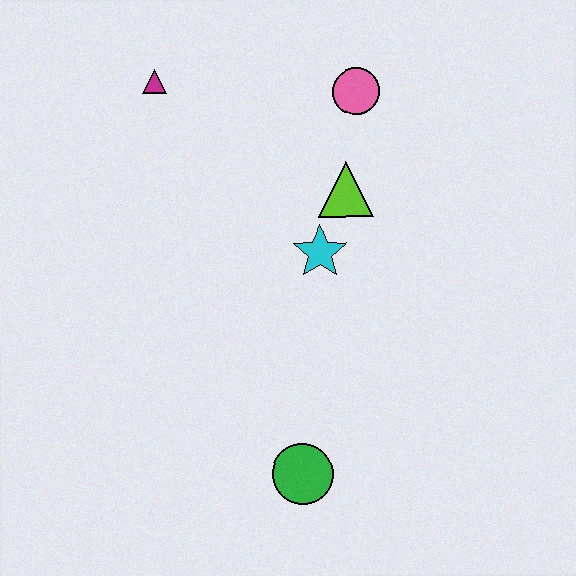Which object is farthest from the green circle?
The magenta triangle is farthest from the green circle.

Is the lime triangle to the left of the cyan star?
No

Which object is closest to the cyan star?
The lime triangle is closest to the cyan star.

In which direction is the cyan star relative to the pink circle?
The cyan star is below the pink circle.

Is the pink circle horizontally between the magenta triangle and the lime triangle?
No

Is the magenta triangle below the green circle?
No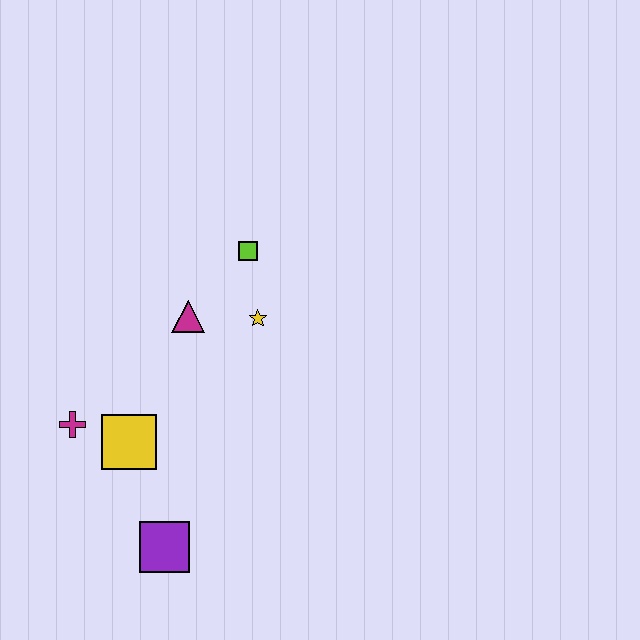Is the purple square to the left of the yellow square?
No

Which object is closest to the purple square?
The yellow square is closest to the purple square.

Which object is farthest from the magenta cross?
The lime square is farthest from the magenta cross.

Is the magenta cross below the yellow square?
No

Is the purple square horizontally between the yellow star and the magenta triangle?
No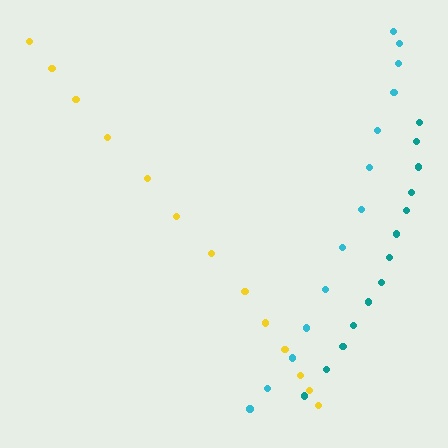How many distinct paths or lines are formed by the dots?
There are 3 distinct paths.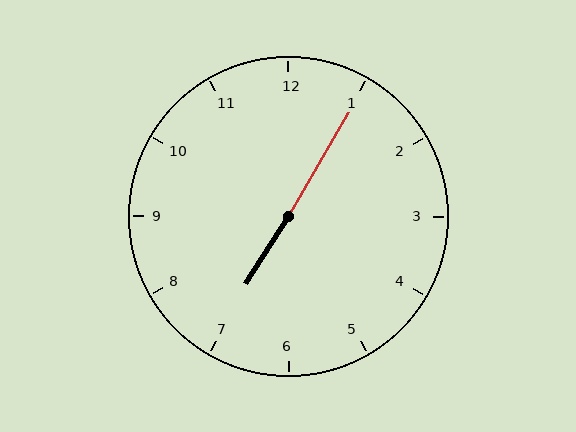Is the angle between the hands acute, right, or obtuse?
It is obtuse.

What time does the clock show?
7:05.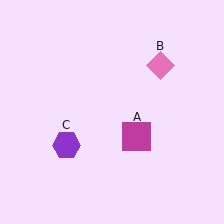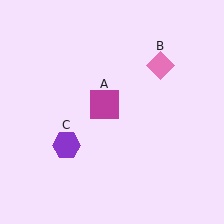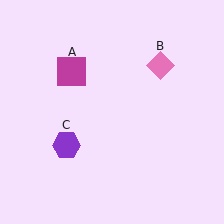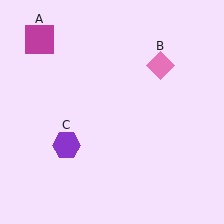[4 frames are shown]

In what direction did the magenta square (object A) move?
The magenta square (object A) moved up and to the left.